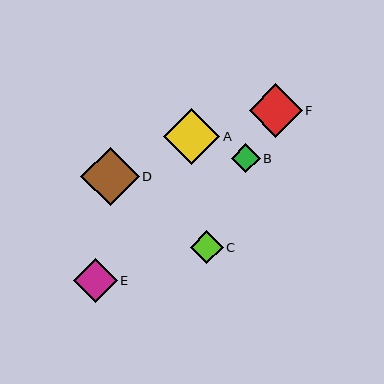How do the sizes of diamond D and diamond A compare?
Diamond D and diamond A are approximately the same size.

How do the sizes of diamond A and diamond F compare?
Diamond A and diamond F are approximately the same size.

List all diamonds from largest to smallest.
From largest to smallest: D, A, F, E, C, B.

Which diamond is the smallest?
Diamond B is the smallest with a size of approximately 29 pixels.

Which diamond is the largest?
Diamond D is the largest with a size of approximately 59 pixels.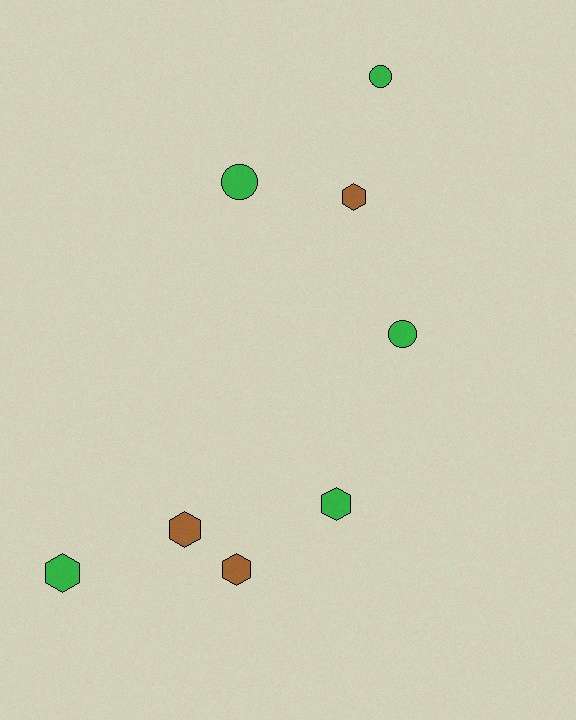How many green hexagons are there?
There are 2 green hexagons.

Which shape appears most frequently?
Hexagon, with 5 objects.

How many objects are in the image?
There are 8 objects.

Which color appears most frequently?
Green, with 5 objects.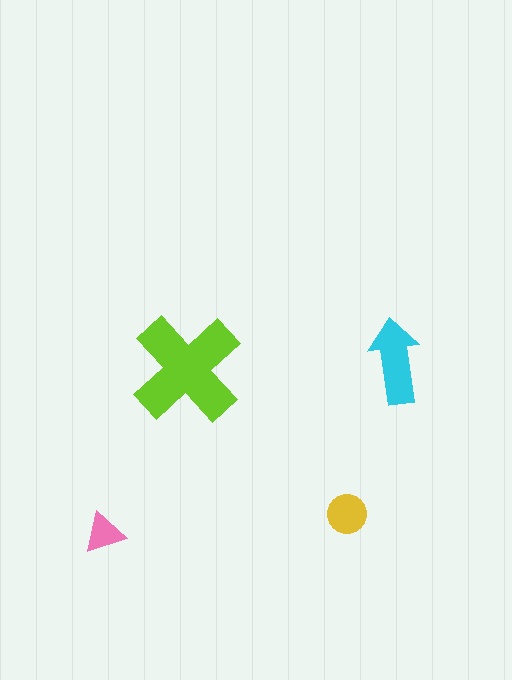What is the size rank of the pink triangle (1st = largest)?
4th.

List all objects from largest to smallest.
The lime cross, the cyan arrow, the yellow circle, the pink triangle.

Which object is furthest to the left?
The pink triangle is leftmost.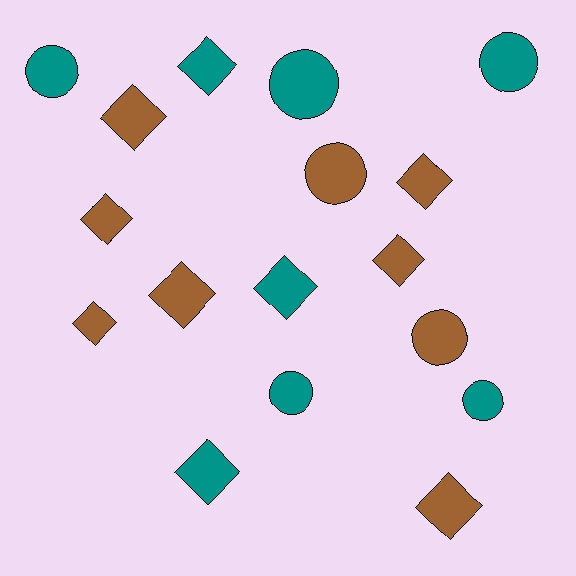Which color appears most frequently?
Brown, with 9 objects.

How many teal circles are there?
There are 5 teal circles.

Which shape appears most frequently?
Diamond, with 10 objects.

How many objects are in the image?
There are 17 objects.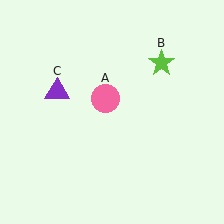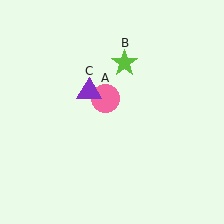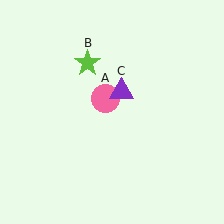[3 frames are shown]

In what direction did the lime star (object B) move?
The lime star (object B) moved left.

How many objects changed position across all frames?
2 objects changed position: lime star (object B), purple triangle (object C).